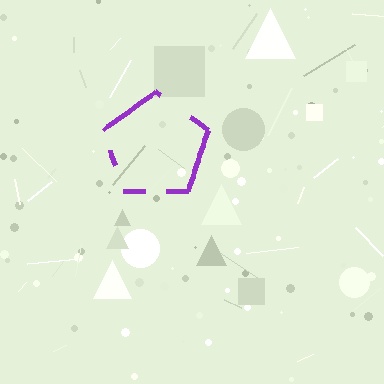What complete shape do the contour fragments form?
The contour fragments form a pentagon.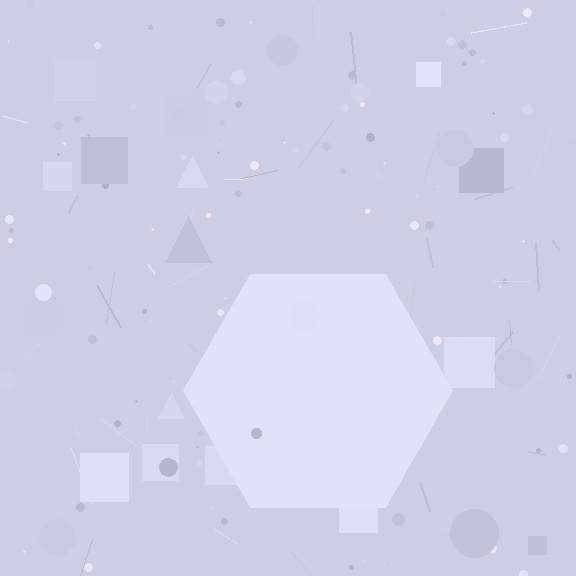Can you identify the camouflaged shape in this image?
The camouflaged shape is a hexagon.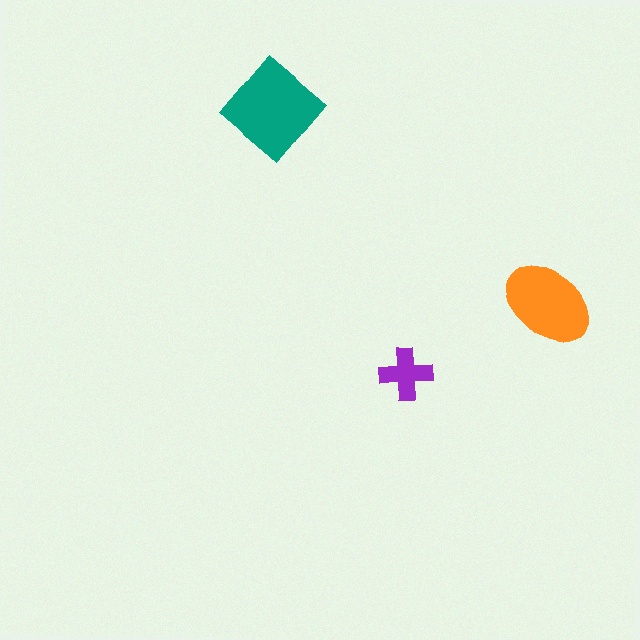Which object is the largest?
The teal diamond.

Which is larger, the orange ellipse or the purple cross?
The orange ellipse.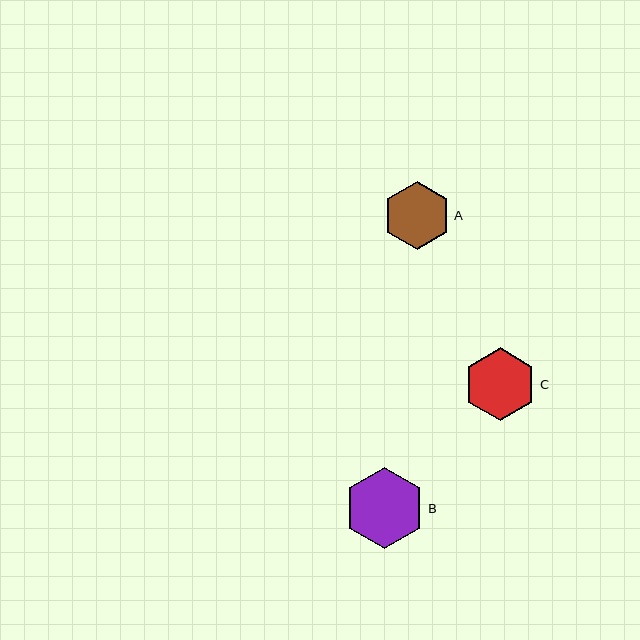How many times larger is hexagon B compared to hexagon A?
Hexagon B is approximately 1.2 times the size of hexagon A.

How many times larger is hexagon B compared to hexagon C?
Hexagon B is approximately 1.1 times the size of hexagon C.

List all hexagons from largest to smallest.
From largest to smallest: B, C, A.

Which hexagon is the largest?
Hexagon B is the largest with a size of approximately 81 pixels.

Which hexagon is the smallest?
Hexagon A is the smallest with a size of approximately 68 pixels.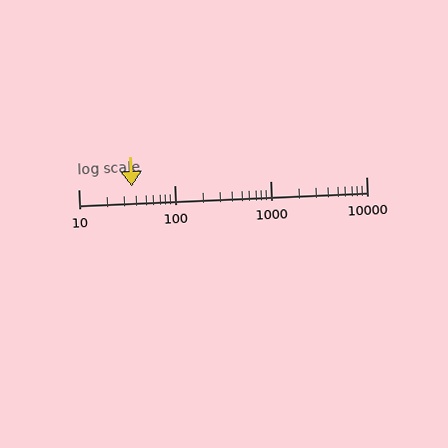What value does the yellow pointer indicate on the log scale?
The pointer indicates approximately 36.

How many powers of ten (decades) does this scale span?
The scale spans 3 decades, from 10 to 10000.